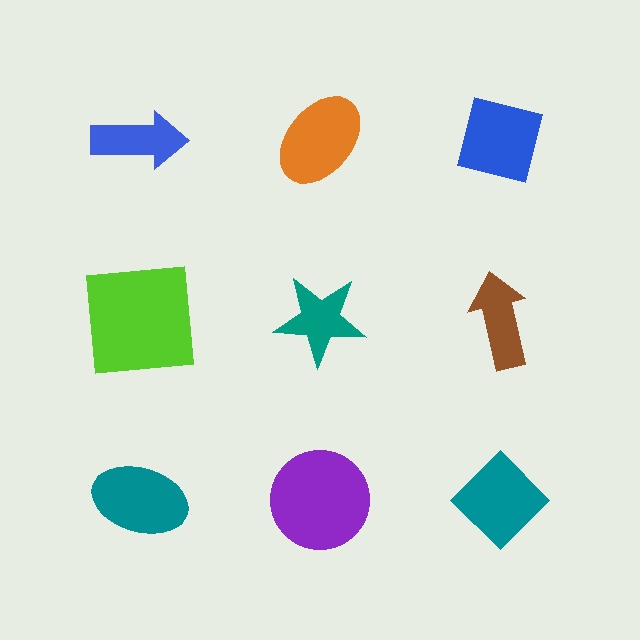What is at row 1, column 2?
An orange ellipse.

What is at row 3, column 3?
A teal diamond.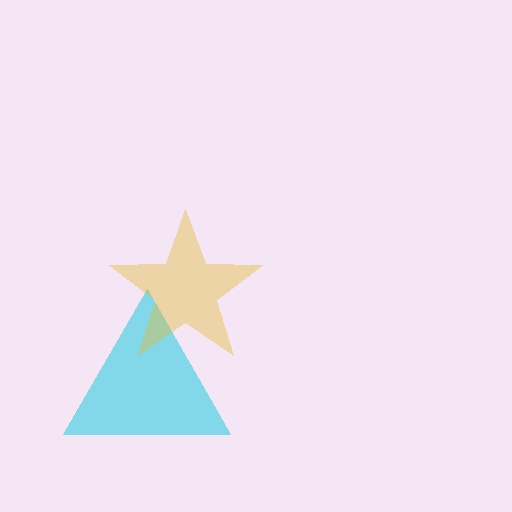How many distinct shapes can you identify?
There are 2 distinct shapes: a cyan triangle, a yellow star.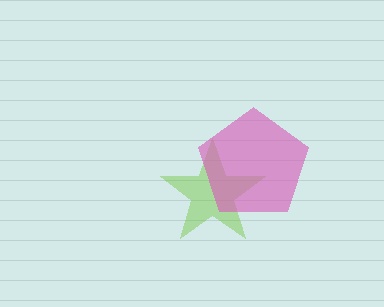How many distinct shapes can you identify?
There are 2 distinct shapes: a lime star, a pink pentagon.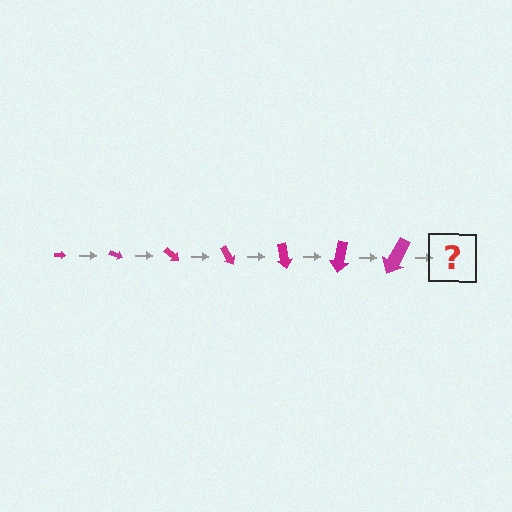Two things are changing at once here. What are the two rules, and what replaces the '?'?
The two rules are that the arrow grows larger each step and it rotates 20 degrees each step. The '?' should be an arrow, larger than the previous one and rotated 140 degrees from the start.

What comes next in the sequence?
The next element should be an arrow, larger than the previous one and rotated 140 degrees from the start.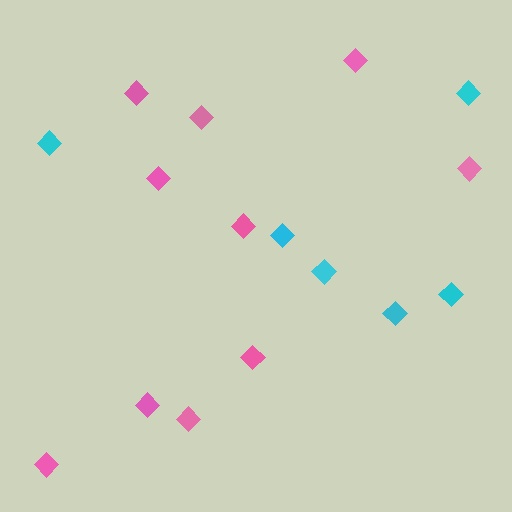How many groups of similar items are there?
There are 2 groups: one group of pink diamonds (10) and one group of cyan diamonds (6).